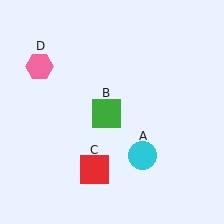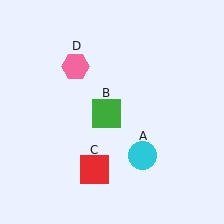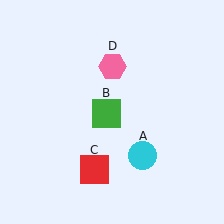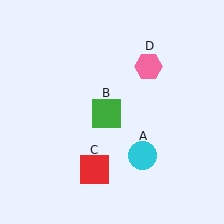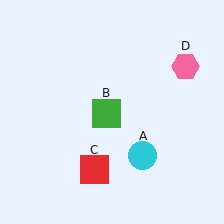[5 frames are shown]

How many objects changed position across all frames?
1 object changed position: pink hexagon (object D).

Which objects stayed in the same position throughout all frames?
Cyan circle (object A) and green square (object B) and red square (object C) remained stationary.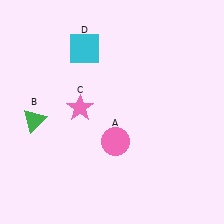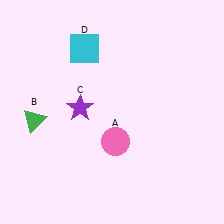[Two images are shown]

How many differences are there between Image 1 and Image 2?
There is 1 difference between the two images.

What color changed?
The star (C) changed from pink in Image 1 to purple in Image 2.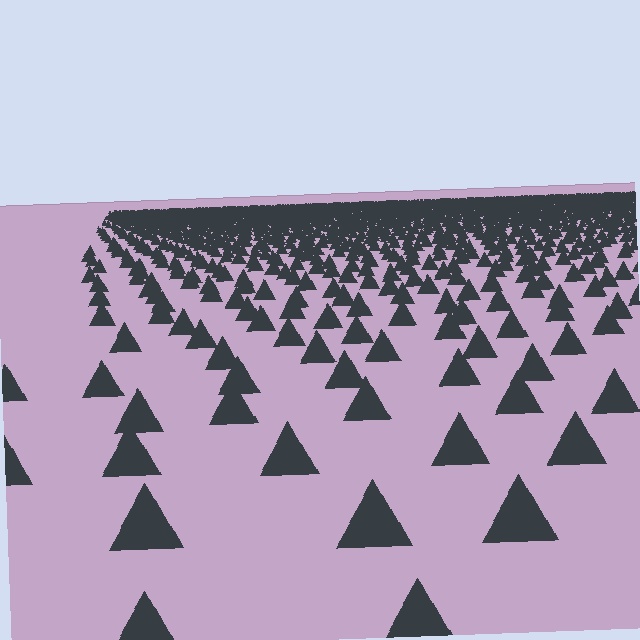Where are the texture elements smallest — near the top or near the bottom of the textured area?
Near the top.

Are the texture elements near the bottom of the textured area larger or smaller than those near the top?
Larger. Near the bottom, elements are closer to the viewer and appear at a bigger on-screen size.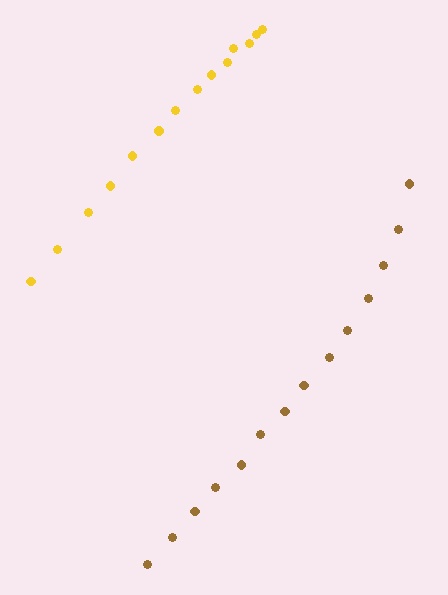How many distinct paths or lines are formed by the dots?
There are 2 distinct paths.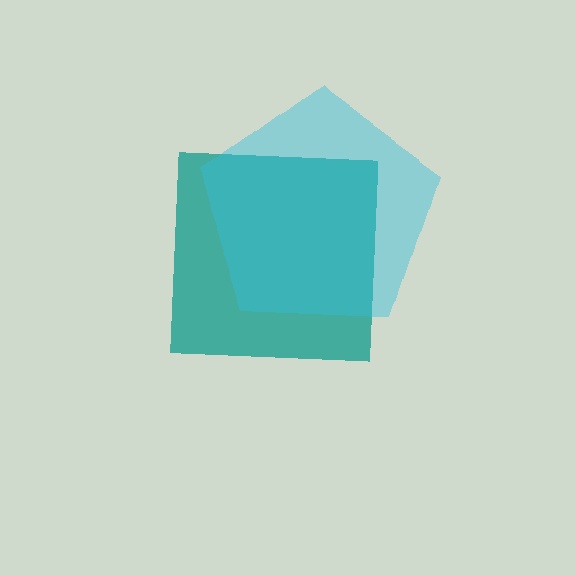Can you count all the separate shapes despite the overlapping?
Yes, there are 2 separate shapes.